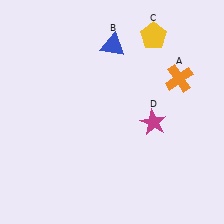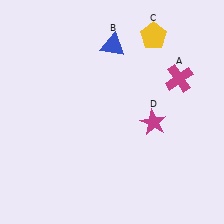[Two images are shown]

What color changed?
The cross (A) changed from orange in Image 1 to magenta in Image 2.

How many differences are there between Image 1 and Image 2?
There is 1 difference between the two images.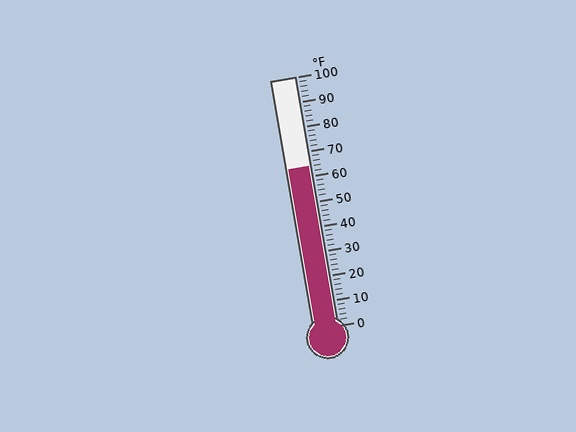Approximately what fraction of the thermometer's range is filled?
The thermometer is filled to approximately 65% of its range.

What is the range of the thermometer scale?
The thermometer scale ranges from 0°F to 100°F.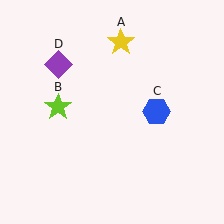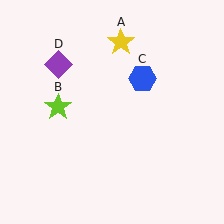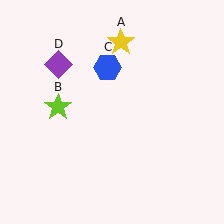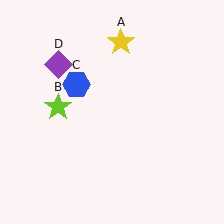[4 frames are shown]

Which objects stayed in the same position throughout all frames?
Yellow star (object A) and lime star (object B) and purple diamond (object D) remained stationary.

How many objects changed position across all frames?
1 object changed position: blue hexagon (object C).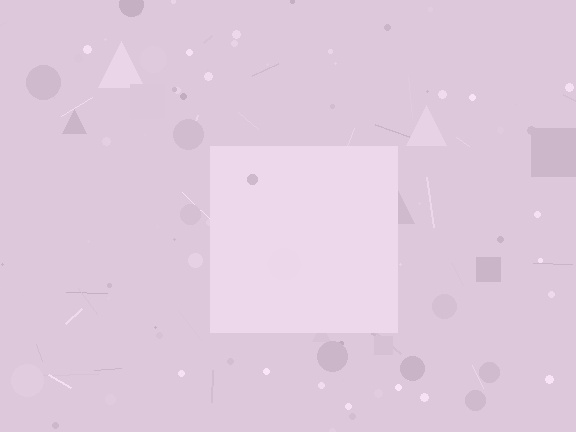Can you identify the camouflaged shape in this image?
The camouflaged shape is a square.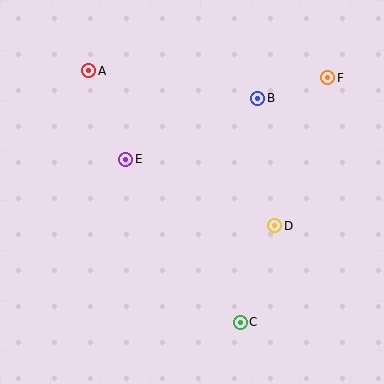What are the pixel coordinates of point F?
Point F is at (328, 78).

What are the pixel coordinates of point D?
Point D is at (275, 226).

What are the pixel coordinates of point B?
Point B is at (258, 98).